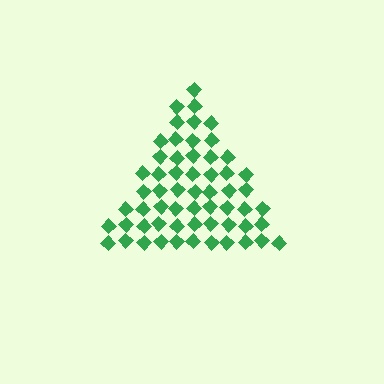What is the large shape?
The large shape is a triangle.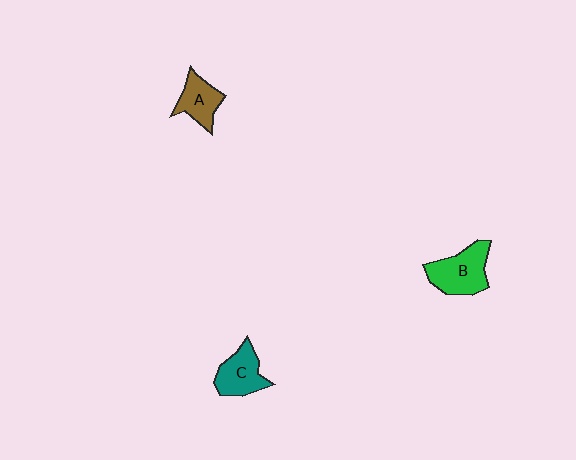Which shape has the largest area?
Shape B (green).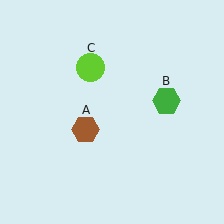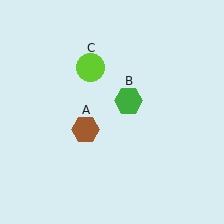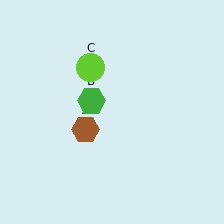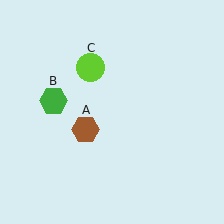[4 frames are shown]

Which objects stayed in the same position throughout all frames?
Brown hexagon (object A) and lime circle (object C) remained stationary.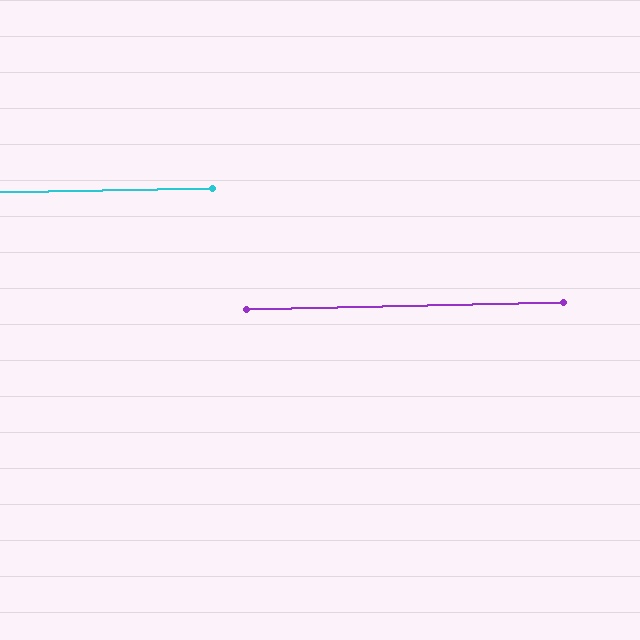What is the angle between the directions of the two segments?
Approximately 1 degree.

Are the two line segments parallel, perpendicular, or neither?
Parallel — their directions differ by only 0.5°.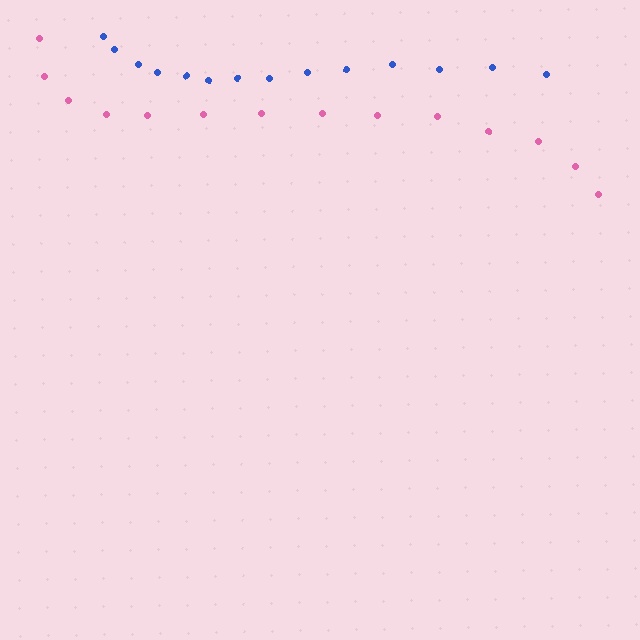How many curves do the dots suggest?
There are 2 distinct paths.